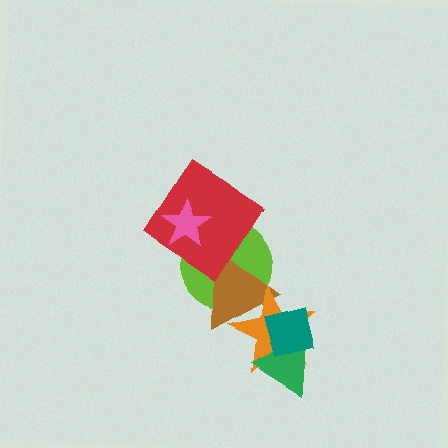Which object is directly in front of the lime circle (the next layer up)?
The brown triangle is directly in front of the lime circle.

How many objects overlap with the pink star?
2 objects overlap with the pink star.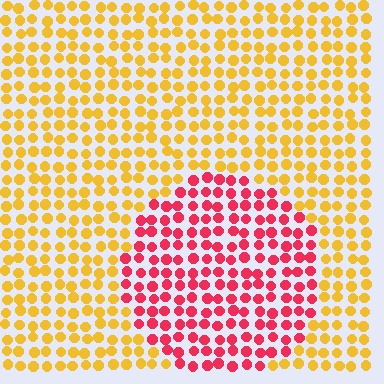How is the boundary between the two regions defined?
The boundary is defined purely by a slight shift in hue (about 58 degrees). Spacing, size, and orientation are identical on both sides.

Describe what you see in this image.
The image is filled with small yellow elements in a uniform arrangement. A circle-shaped region is visible where the elements are tinted to a slightly different hue, forming a subtle color boundary.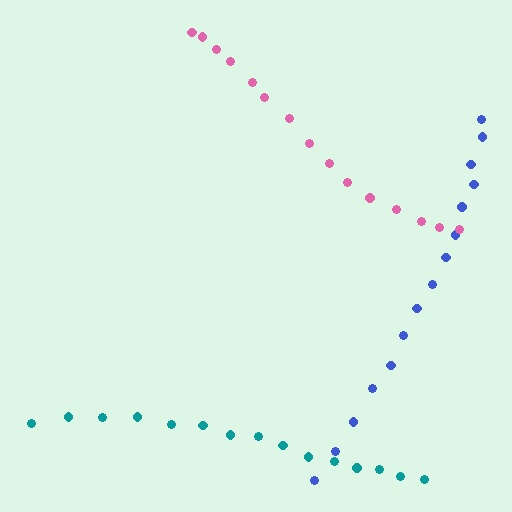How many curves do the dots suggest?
There are 3 distinct paths.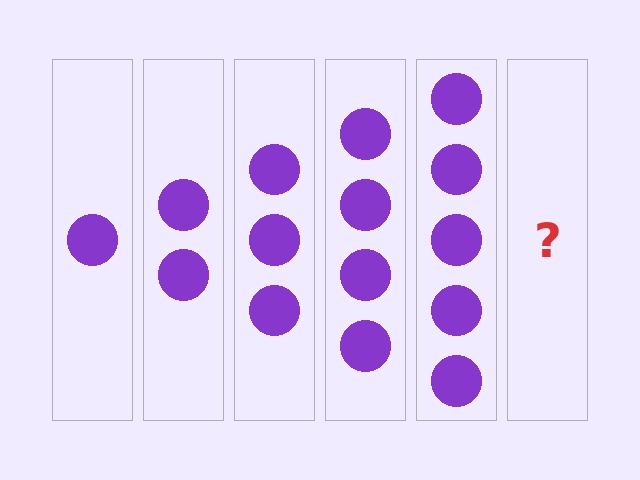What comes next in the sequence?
The next element should be 6 circles.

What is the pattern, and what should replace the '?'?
The pattern is that each step adds one more circle. The '?' should be 6 circles.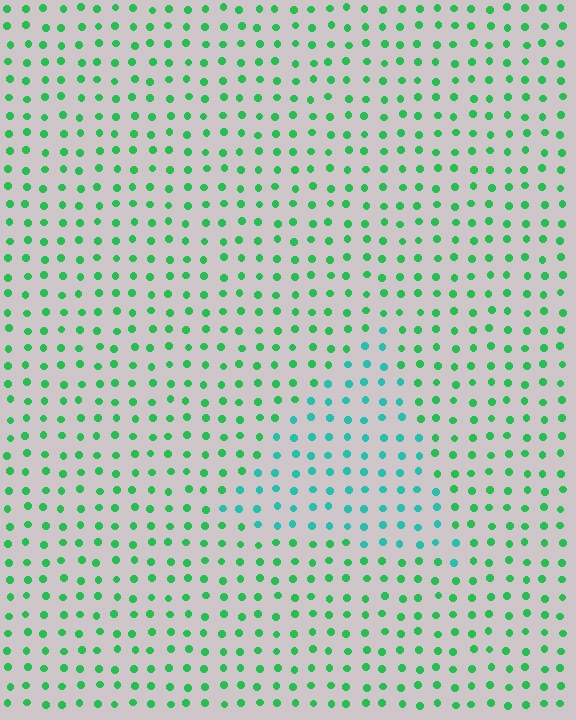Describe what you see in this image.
The image is filled with small green elements in a uniform arrangement. A triangle-shaped region is visible where the elements are tinted to a slightly different hue, forming a subtle color boundary.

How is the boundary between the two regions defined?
The boundary is defined purely by a slight shift in hue (about 36 degrees). Spacing, size, and orientation are identical on both sides.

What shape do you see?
I see a triangle.